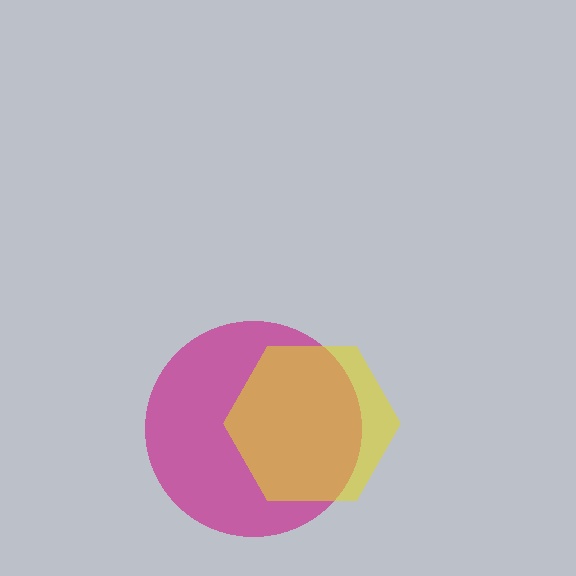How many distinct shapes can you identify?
There are 2 distinct shapes: a magenta circle, a yellow hexagon.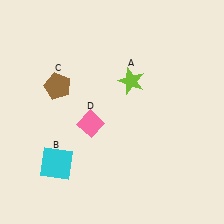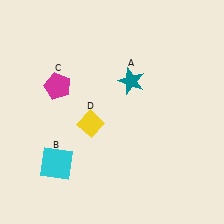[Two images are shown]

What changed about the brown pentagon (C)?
In Image 1, C is brown. In Image 2, it changed to magenta.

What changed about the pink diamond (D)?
In Image 1, D is pink. In Image 2, it changed to yellow.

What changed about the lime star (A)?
In Image 1, A is lime. In Image 2, it changed to teal.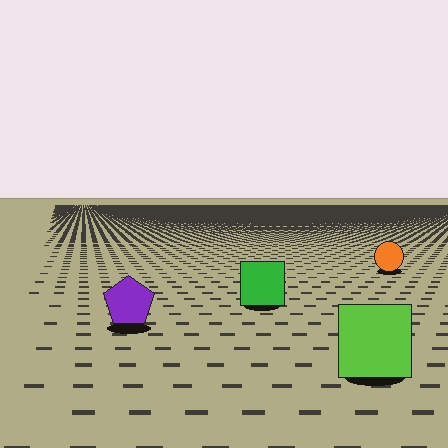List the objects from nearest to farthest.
From nearest to farthest: the lime square, the purple pentagon, the green square, the orange circle.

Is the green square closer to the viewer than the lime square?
No. The lime square is closer — you can tell from the texture gradient: the ground texture is coarser near it.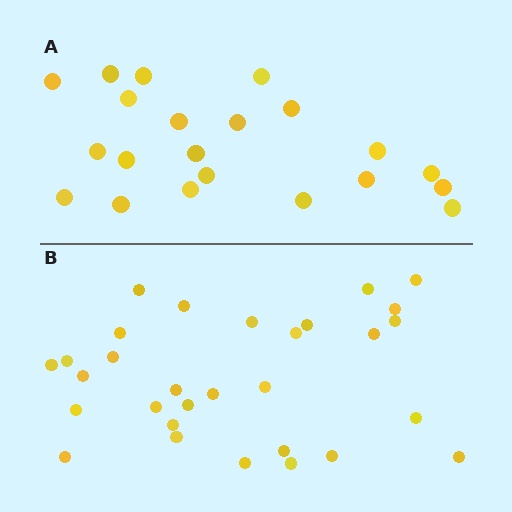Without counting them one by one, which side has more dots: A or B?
Region B (the bottom region) has more dots.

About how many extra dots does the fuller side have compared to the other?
Region B has roughly 8 or so more dots than region A.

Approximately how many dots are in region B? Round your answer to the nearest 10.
About 30 dots.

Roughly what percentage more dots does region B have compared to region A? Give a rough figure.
About 45% more.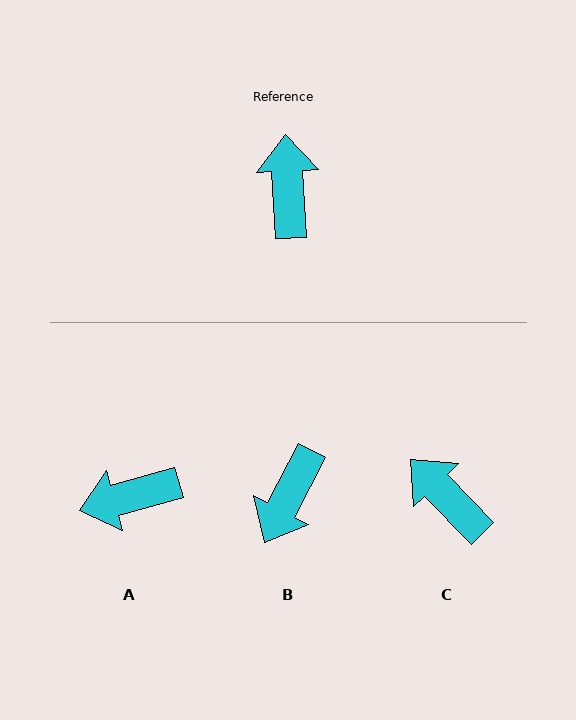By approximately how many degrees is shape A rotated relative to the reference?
Approximately 102 degrees counter-clockwise.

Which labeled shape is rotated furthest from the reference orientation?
B, about 149 degrees away.